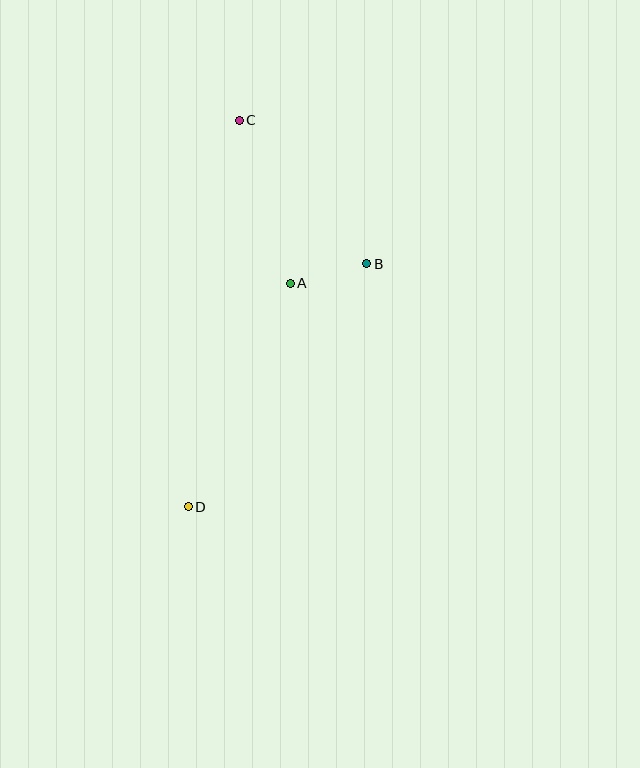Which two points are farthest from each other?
Points C and D are farthest from each other.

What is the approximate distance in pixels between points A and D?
The distance between A and D is approximately 245 pixels.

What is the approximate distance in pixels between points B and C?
The distance between B and C is approximately 192 pixels.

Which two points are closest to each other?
Points A and B are closest to each other.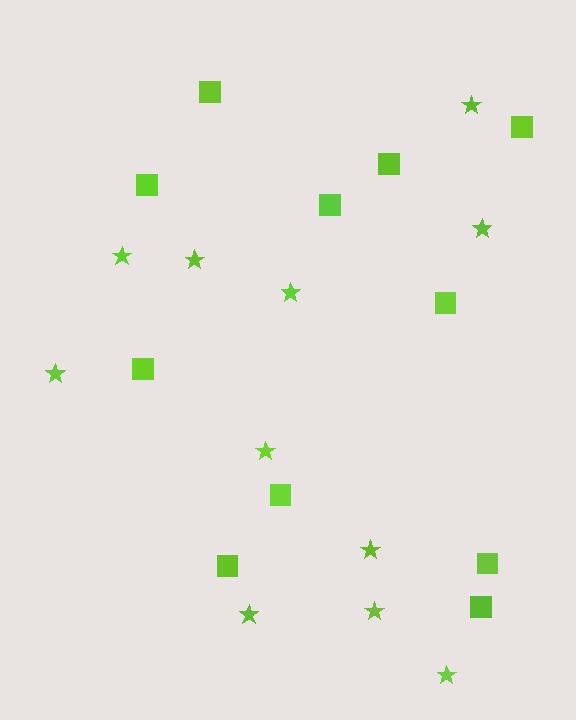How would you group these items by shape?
There are 2 groups: one group of squares (11) and one group of stars (11).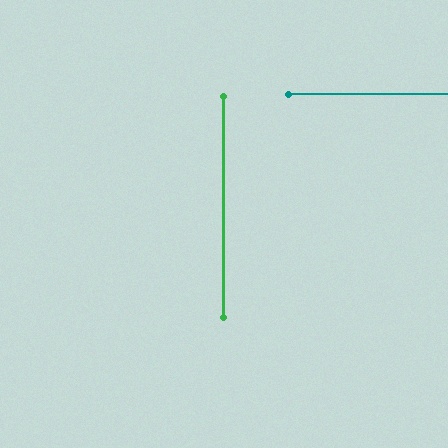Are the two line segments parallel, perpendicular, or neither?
Perpendicular — they meet at approximately 90°.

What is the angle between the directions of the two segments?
Approximately 90 degrees.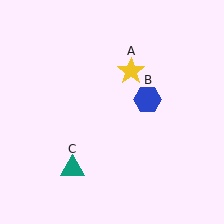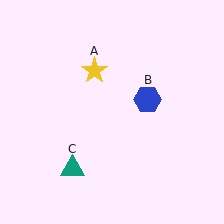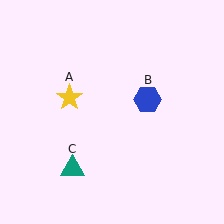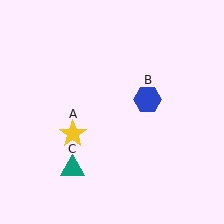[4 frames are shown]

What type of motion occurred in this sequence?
The yellow star (object A) rotated counterclockwise around the center of the scene.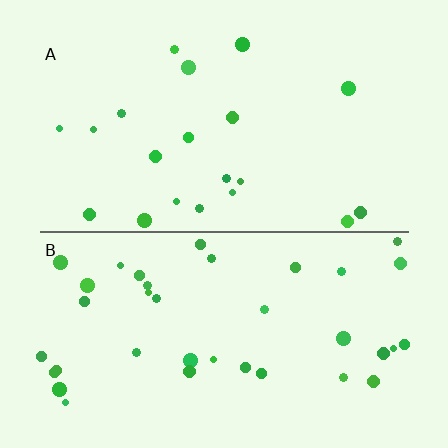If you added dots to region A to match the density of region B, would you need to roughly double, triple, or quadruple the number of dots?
Approximately double.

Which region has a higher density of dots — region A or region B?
B (the bottom).